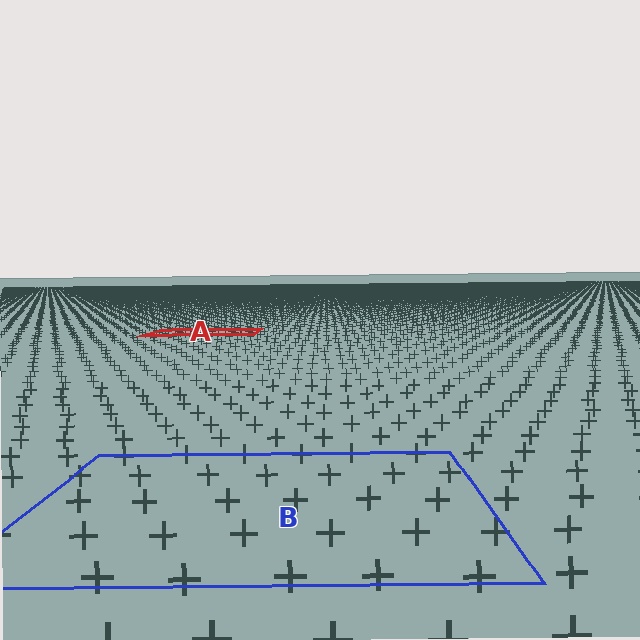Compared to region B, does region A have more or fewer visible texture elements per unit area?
Region A has more texture elements per unit area — they are packed more densely because it is farther away.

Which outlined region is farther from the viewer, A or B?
Region A is farther from the viewer — the texture elements inside it appear smaller and more densely packed.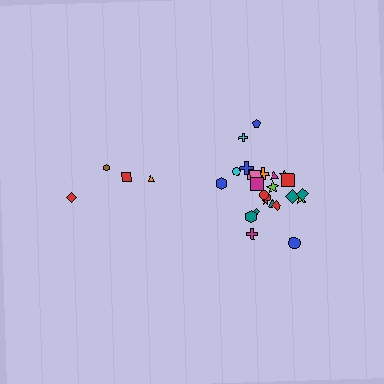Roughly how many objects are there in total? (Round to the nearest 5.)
Roughly 30 objects in total.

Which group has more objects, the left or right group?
The right group.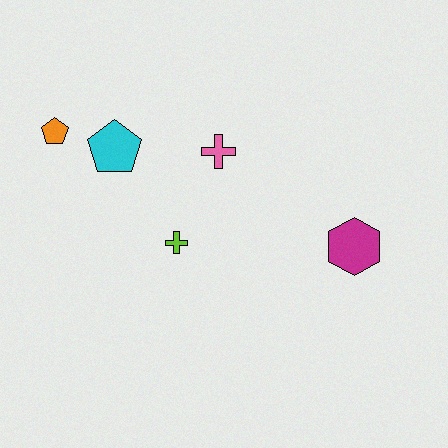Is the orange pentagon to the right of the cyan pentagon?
No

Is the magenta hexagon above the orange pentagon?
No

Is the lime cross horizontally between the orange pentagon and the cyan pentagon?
No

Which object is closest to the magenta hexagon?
The pink cross is closest to the magenta hexagon.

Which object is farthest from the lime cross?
The magenta hexagon is farthest from the lime cross.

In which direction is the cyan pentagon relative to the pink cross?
The cyan pentagon is to the left of the pink cross.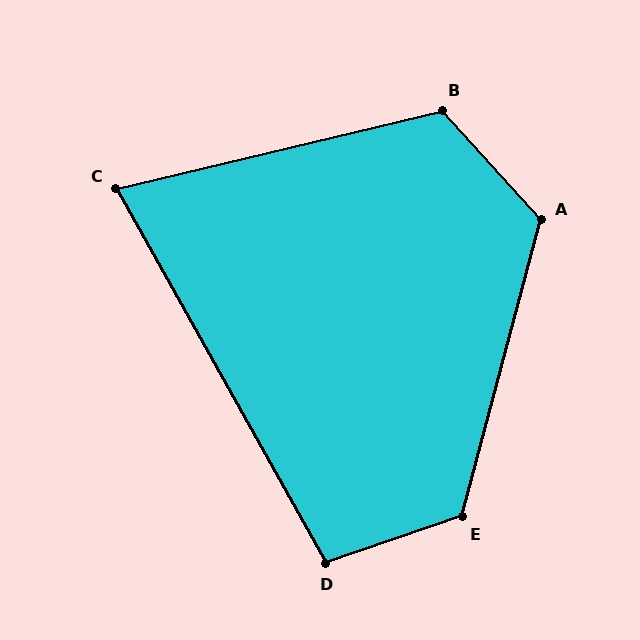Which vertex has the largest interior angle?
E, at approximately 123 degrees.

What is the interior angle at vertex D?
Approximately 101 degrees (obtuse).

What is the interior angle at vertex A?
Approximately 123 degrees (obtuse).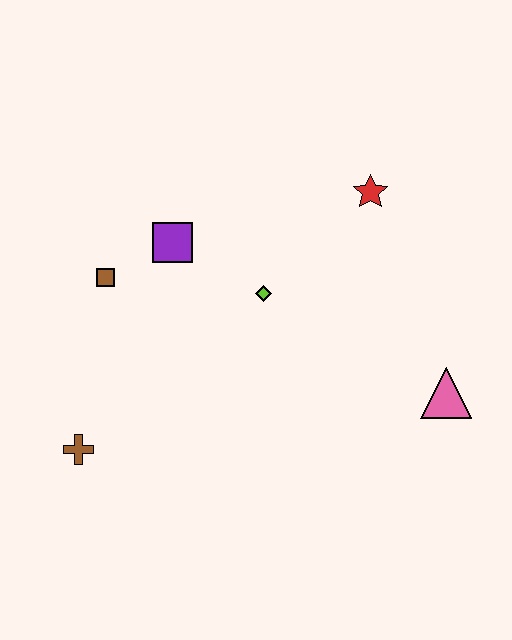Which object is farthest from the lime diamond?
The brown cross is farthest from the lime diamond.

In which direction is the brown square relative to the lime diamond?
The brown square is to the left of the lime diamond.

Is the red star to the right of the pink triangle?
No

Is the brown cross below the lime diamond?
Yes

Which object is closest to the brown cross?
The brown square is closest to the brown cross.